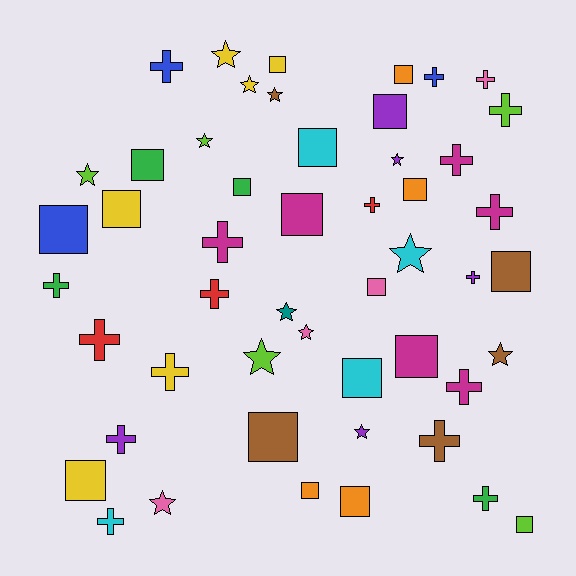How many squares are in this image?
There are 19 squares.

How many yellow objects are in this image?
There are 6 yellow objects.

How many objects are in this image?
There are 50 objects.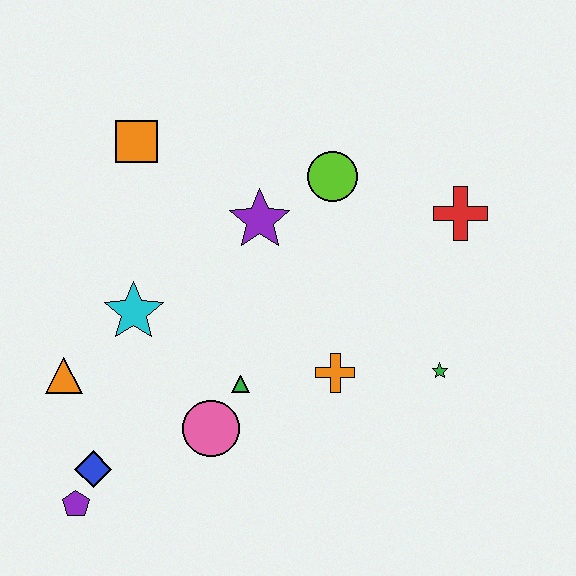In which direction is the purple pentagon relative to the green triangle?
The purple pentagon is to the left of the green triangle.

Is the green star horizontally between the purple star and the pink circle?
No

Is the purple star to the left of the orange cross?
Yes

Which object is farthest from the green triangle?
The red cross is farthest from the green triangle.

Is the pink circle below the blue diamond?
No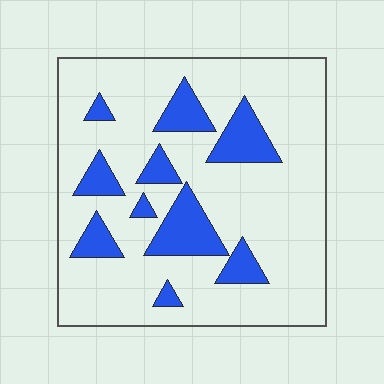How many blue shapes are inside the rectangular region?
10.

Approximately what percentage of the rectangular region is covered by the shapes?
Approximately 20%.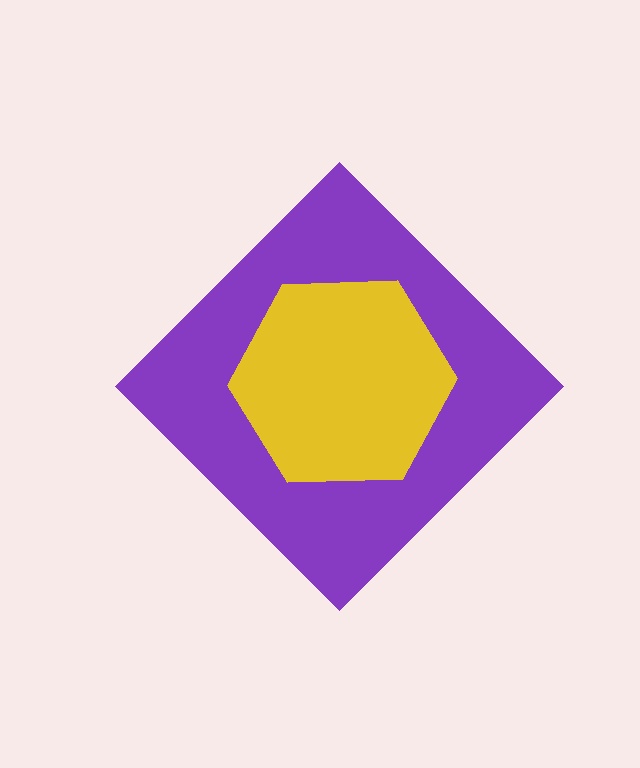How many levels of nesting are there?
2.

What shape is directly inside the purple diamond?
The yellow hexagon.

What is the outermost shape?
The purple diamond.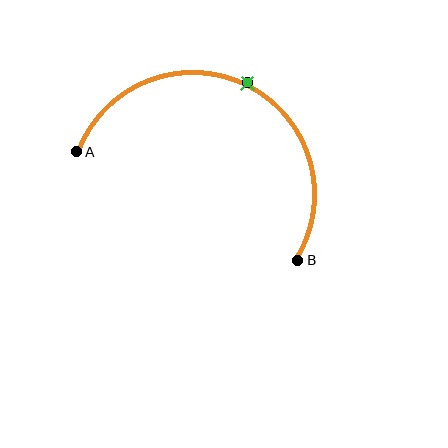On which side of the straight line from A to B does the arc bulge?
The arc bulges above the straight line connecting A and B.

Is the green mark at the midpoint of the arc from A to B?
Yes. The green mark lies on the arc at equal arc-length from both A and B — it is the arc midpoint.